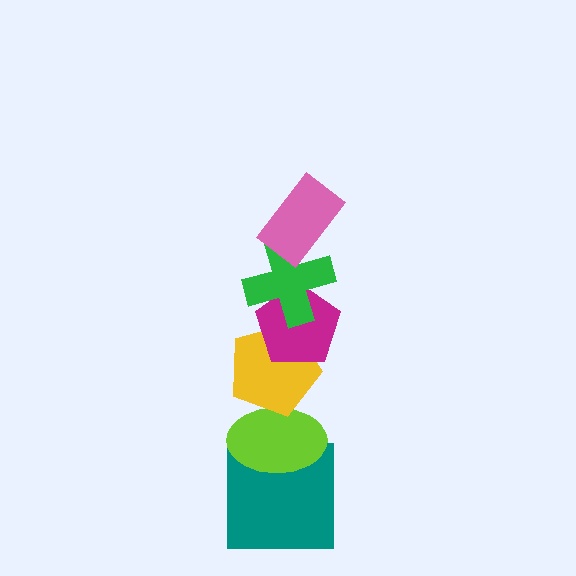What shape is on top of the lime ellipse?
The yellow pentagon is on top of the lime ellipse.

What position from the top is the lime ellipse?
The lime ellipse is 5th from the top.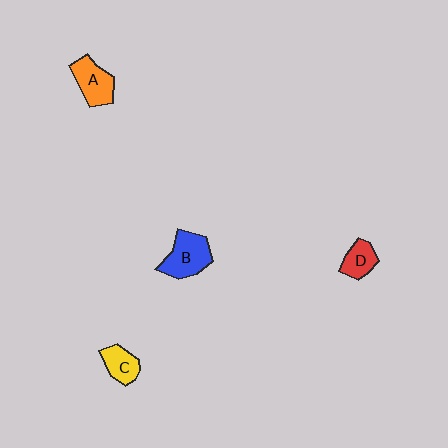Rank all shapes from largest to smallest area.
From largest to smallest: B (blue), A (orange), C (yellow), D (red).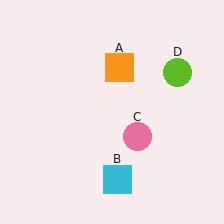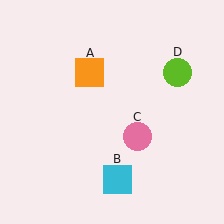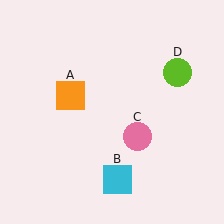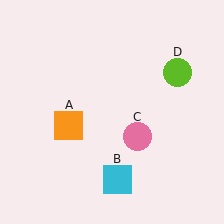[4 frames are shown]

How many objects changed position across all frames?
1 object changed position: orange square (object A).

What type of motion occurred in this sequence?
The orange square (object A) rotated counterclockwise around the center of the scene.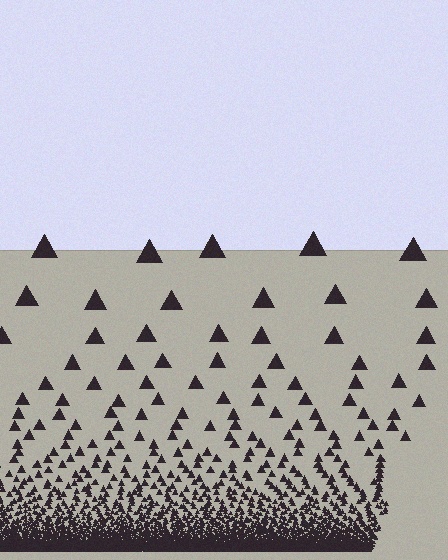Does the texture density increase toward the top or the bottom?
Density increases toward the bottom.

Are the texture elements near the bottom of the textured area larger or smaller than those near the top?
Smaller. The gradient is inverted — elements near the bottom are smaller and denser.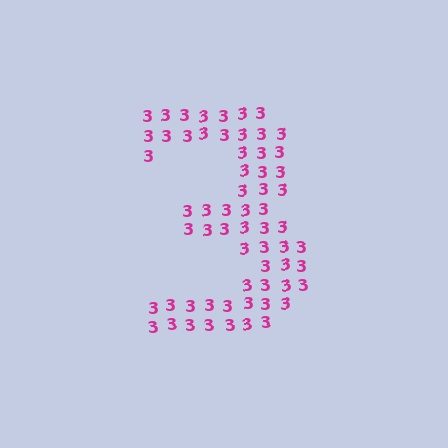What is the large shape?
The large shape is the digit 3.